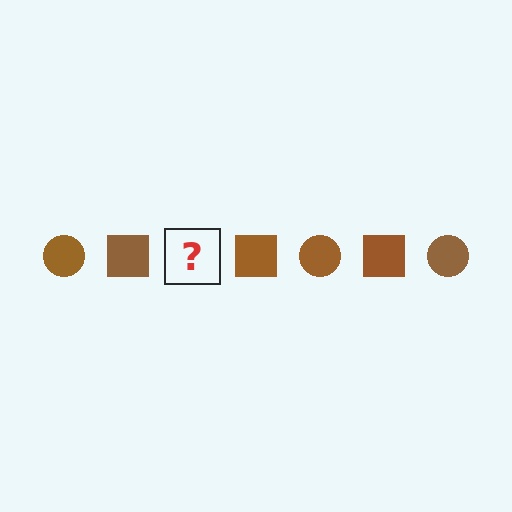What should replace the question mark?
The question mark should be replaced with a brown circle.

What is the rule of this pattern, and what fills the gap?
The rule is that the pattern cycles through circle, square shapes in brown. The gap should be filled with a brown circle.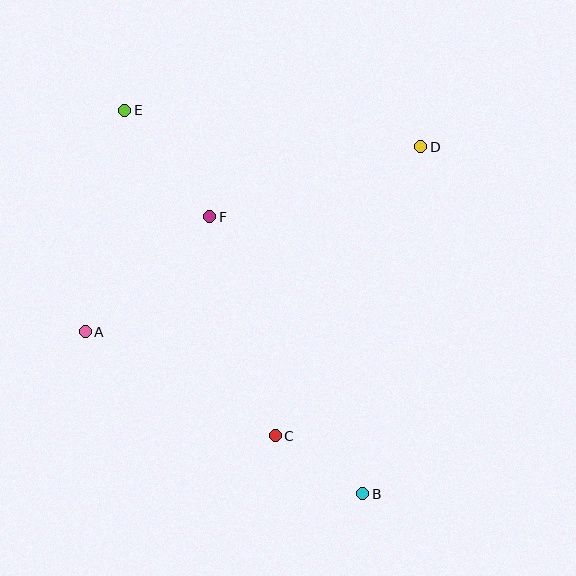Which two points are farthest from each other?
Points B and E are farthest from each other.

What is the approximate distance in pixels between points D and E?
The distance between D and E is approximately 298 pixels.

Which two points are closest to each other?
Points B and C are closest to each other.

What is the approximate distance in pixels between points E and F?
The distance between E and F is approximately 137 pixels.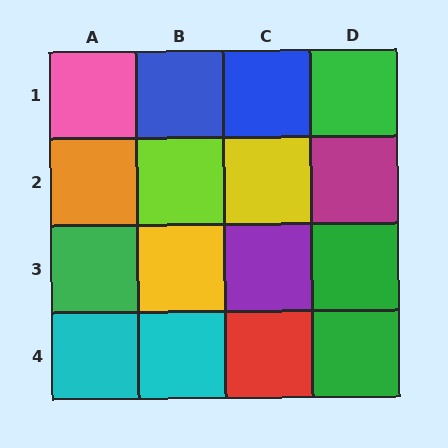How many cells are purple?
1 cell is purple.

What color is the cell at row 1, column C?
Blue.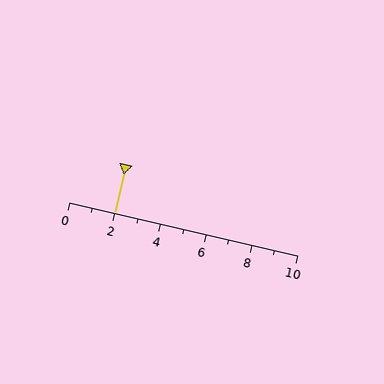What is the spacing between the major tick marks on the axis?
The major ticks are spaced 2 apart.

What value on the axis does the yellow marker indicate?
The marker indicates approximately 2.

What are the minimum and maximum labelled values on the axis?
The axis runs from 0 to 10.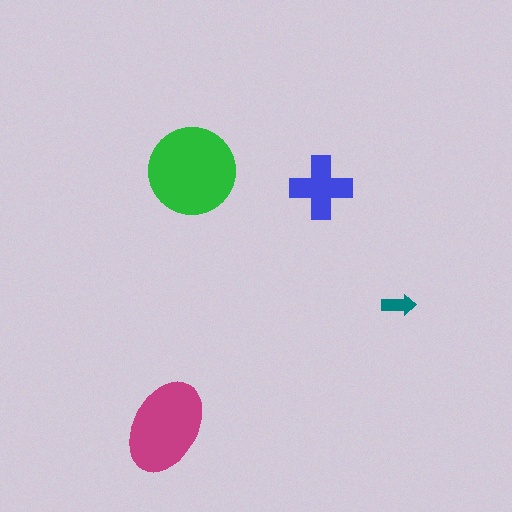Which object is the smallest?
The teal arrow.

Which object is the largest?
The green circle.